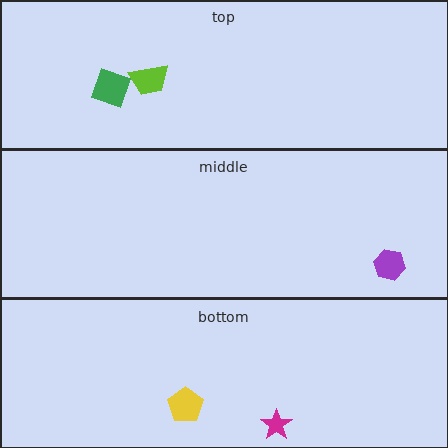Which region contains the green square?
The top region.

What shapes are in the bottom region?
The yellow pentagon, the magenta star.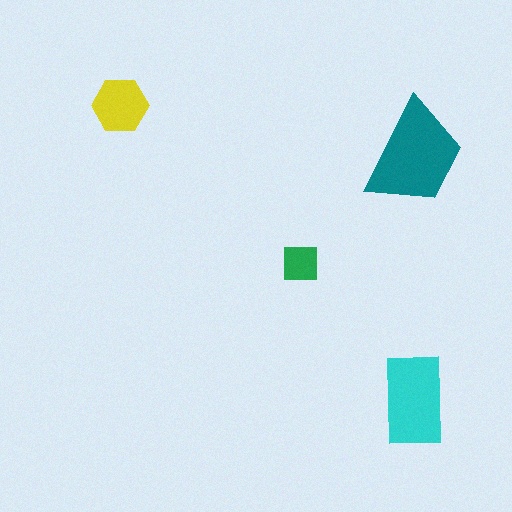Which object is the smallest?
The green square.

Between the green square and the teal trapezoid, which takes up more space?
The teal trapezoid.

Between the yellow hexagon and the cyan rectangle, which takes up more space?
The cyan rectangle.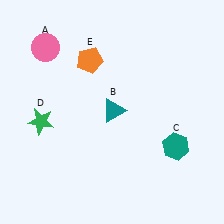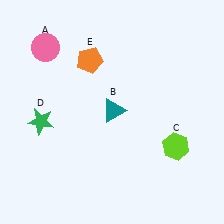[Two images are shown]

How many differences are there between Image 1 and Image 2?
There is 1 difference between the two images.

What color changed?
The hexagon (C) changed from teal in Image 1 to lime in Image 2.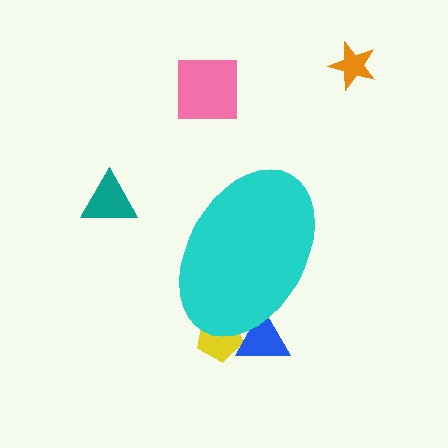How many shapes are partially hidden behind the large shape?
2 shapes are partially hidden.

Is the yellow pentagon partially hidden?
Yes, the yellow pentagon is partially hidden behind the cyan ellipse.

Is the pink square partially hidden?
No, the pink square is fully visible.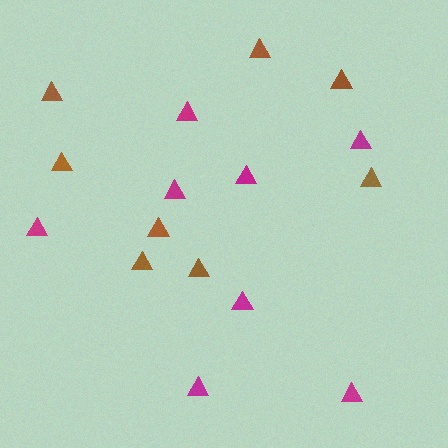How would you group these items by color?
There are 2 groups: one group of magenta triangles (8) and one group of brown triangles (8).